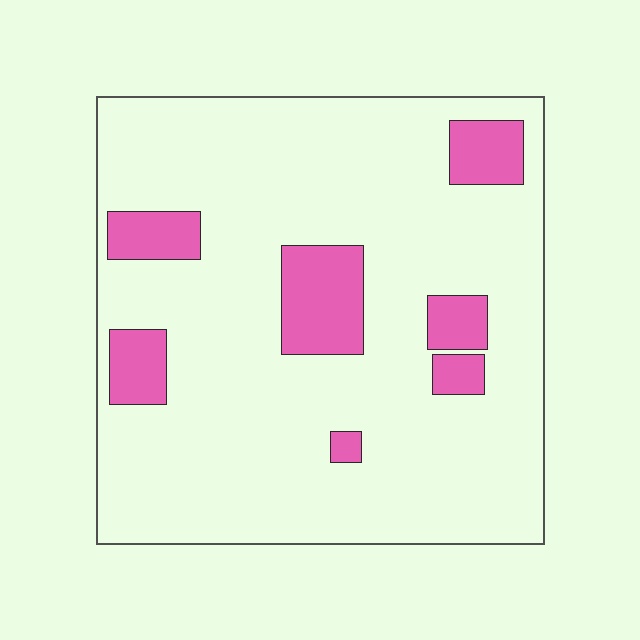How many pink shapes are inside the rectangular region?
7.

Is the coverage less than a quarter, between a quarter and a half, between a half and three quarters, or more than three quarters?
Less than a quarter.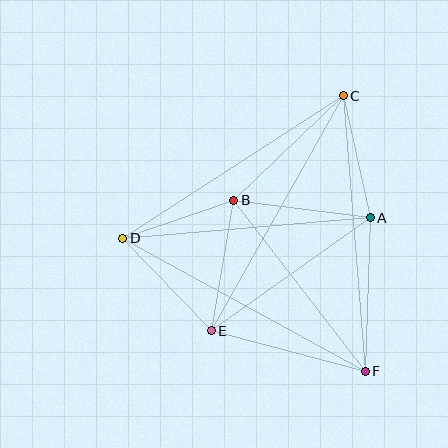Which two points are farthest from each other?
Points D and F are farthest from each other.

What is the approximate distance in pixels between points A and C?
The distance between A and C is approximately 125 pixels.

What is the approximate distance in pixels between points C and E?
The distance between C and E is approximately 270 pixels.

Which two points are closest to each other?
Points B and D are closest to each other.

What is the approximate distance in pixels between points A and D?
The distance between A and D is approximately 248 pixels.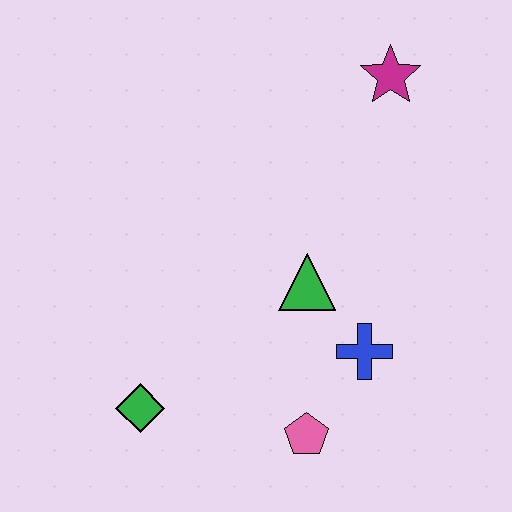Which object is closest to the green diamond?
The pink pentagon is closest to the green diamond.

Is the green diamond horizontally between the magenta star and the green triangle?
No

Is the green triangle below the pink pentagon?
No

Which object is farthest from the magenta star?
The green diamond is farthest from the magenta star.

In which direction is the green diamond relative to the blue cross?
The green diamond is to the left of the blue cross.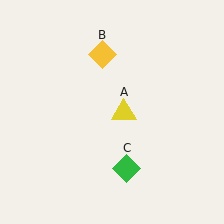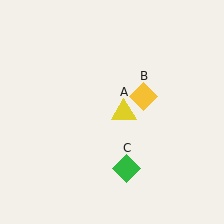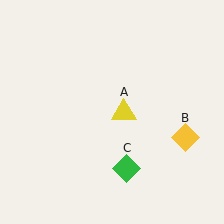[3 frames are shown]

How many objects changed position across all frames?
1 object changed position: yellow diamond (object B).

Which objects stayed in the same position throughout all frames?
Yellow triangle (object A) and green diamond (object C) remained stationary.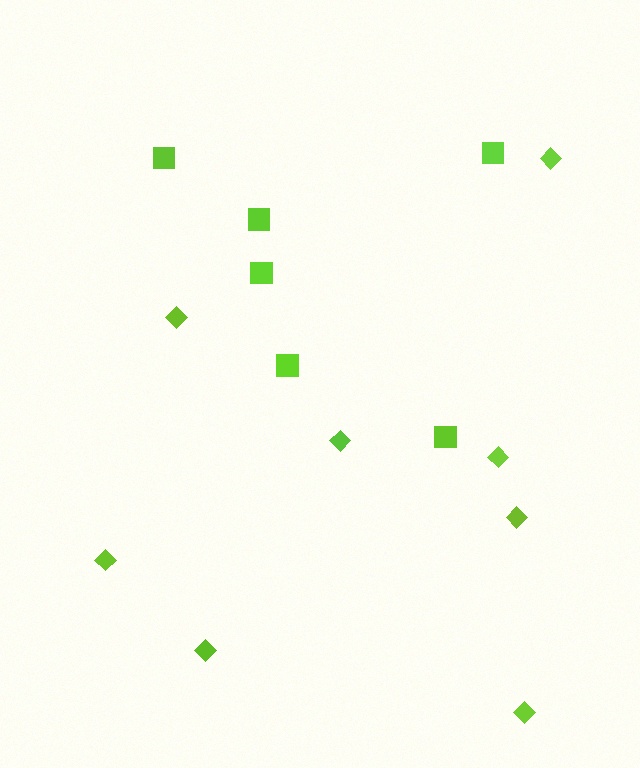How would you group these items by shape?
There are 2 groups: one group of squares (6) and one group of diamonds (8).